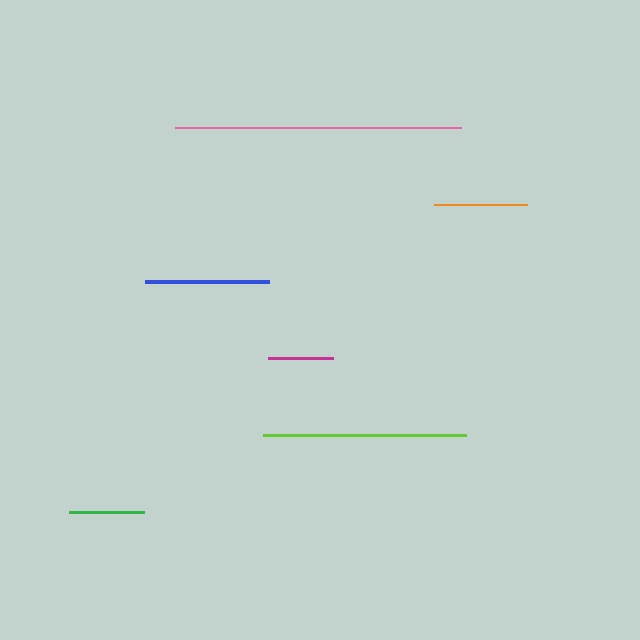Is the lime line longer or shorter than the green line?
The lime line is longer than the green line.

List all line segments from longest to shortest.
From longest to shortest: pink, lime, blue, orange, green, magenta.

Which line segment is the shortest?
The magenta line is the shortest at approximately 65 pixels.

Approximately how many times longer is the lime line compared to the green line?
The lime line is approximately 2.7 times the length of the green line.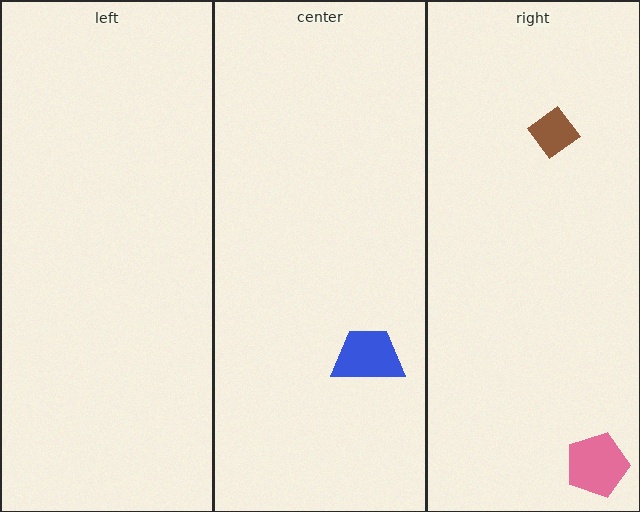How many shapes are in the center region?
1.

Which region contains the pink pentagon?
The right region.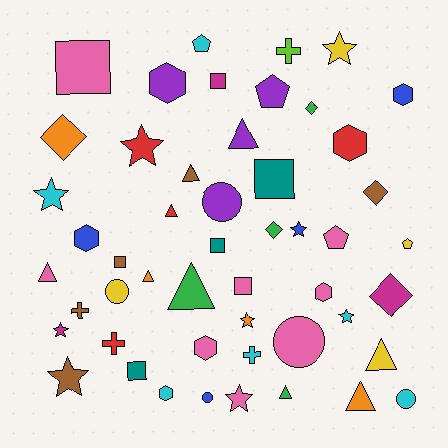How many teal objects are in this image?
There are 3 teal objects.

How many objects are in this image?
There are 50 objects.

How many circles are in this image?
There are 5 circles.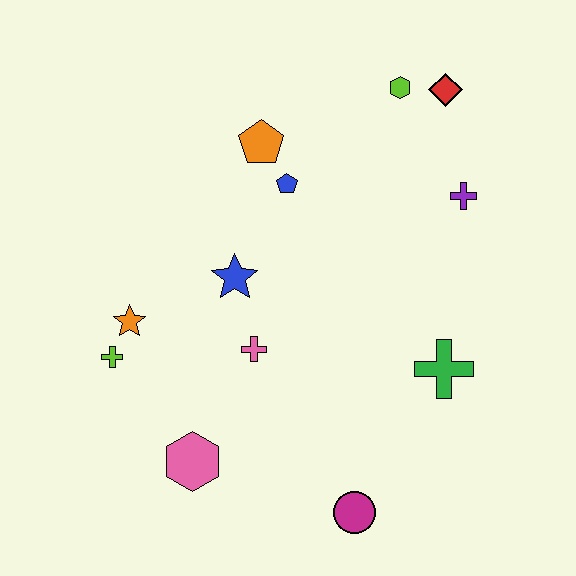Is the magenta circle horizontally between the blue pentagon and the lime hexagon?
Yes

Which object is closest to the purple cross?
The red diamond is closest to the purple cross.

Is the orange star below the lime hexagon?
Yes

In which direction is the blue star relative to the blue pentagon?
The blue star is below the blue pentagon.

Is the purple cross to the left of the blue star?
No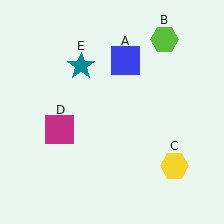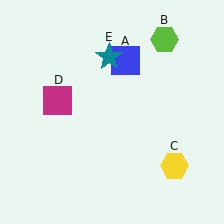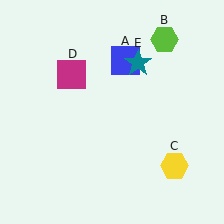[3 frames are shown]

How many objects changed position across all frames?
2 objects changed position: magenta square (object D), teal star (object E).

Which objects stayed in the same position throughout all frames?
Blue square (object A) and lime hexagon (object B) and yellow hexagon (object C) remained stationary.